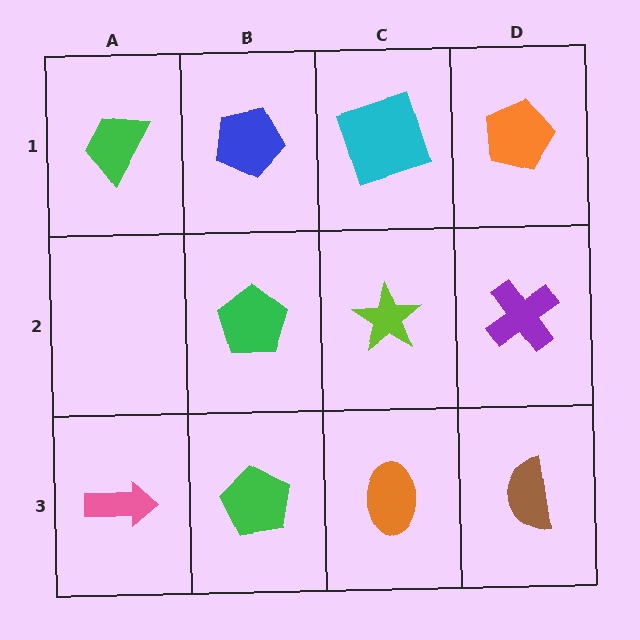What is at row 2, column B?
A green pentagon.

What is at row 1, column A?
A green trapezoid.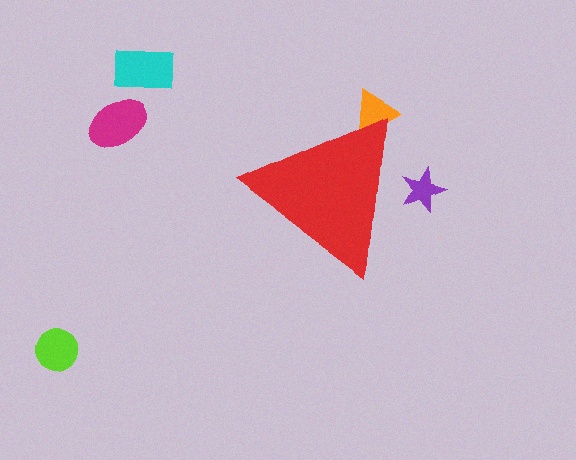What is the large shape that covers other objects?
A red triangle.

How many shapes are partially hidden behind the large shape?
2 shapes are partially hidden.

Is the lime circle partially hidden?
No, the lime circle is fully visible.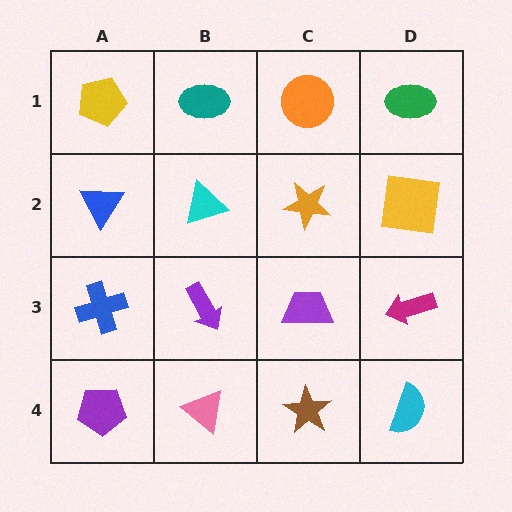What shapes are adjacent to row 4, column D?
A magenta arrow (row 3, column D), a brown star (row 4, column C).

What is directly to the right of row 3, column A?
A purple arrow.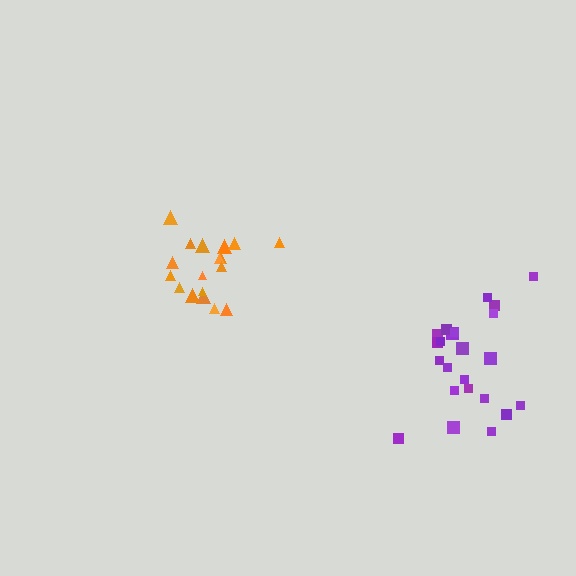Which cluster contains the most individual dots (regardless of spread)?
Purple (23).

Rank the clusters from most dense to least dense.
orange, purple.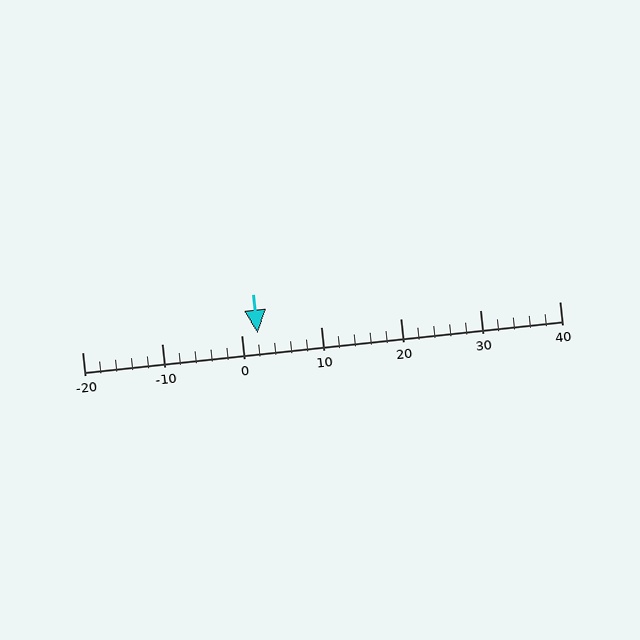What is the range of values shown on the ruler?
The ruler shows values from -20 to 40.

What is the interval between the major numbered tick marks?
The major tick marks are spaced 10 units apart.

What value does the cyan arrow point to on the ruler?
The cyan arrow points to approximately 2.